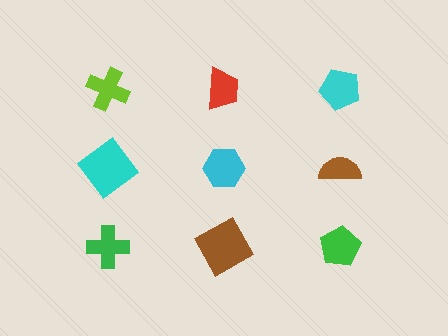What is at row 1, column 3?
A cyan pentagon.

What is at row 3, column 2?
A brown square.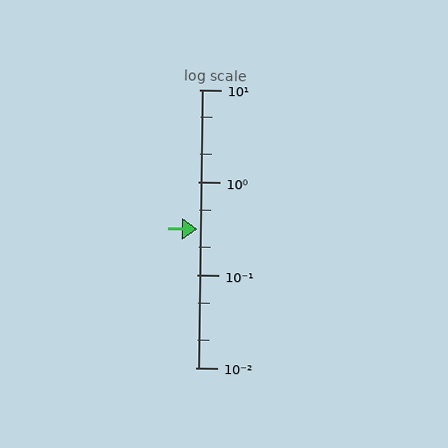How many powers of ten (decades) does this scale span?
The scale spans 3 decades, from 0.01 to 10.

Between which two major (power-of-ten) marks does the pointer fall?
The pointer is between 0.1 and 1.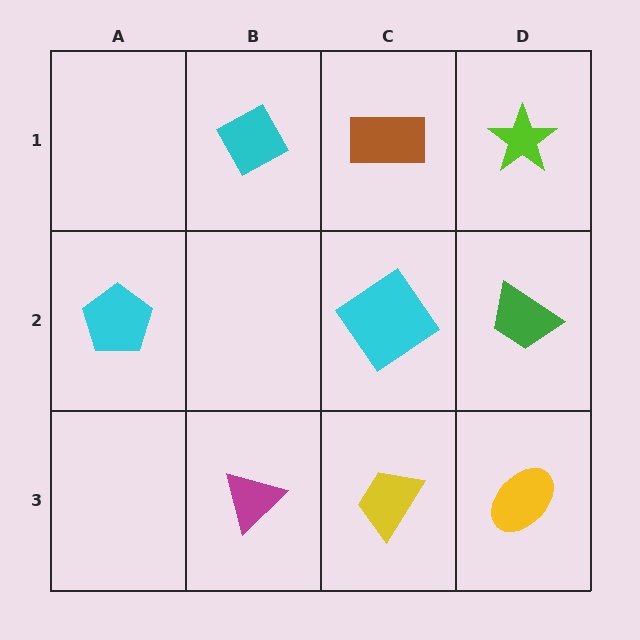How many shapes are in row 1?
3 shapes.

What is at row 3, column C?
A yellow trapezoid.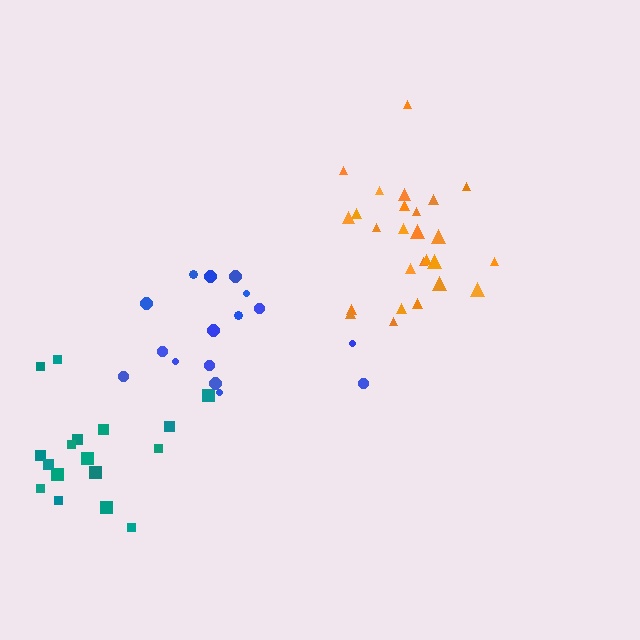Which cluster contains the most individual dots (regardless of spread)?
Orange (26).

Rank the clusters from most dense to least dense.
orange, teal, blue.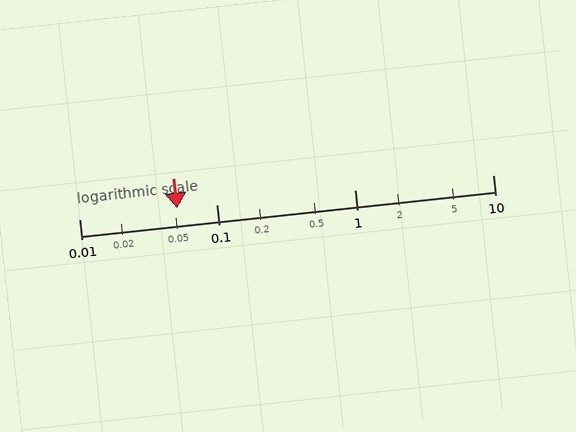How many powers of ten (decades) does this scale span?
The scale spans 3 decades, from 0.01 to 10.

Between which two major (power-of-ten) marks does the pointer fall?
The pointer is between 0.01 and 0.1.